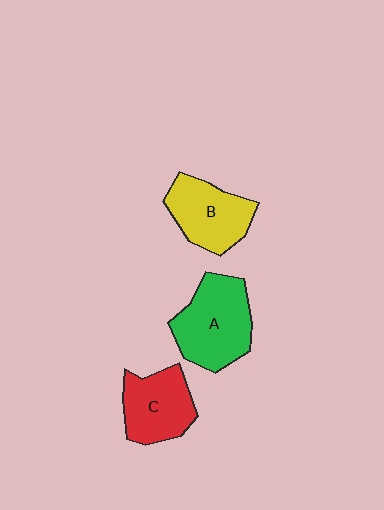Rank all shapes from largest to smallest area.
From largest to smallest: A (green), B (yellow), C (red).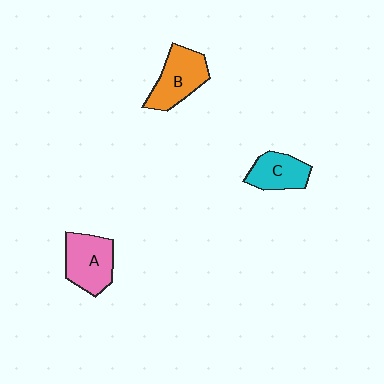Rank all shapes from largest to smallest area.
From largest to smallest: A (pink), B (orange), C (cyan).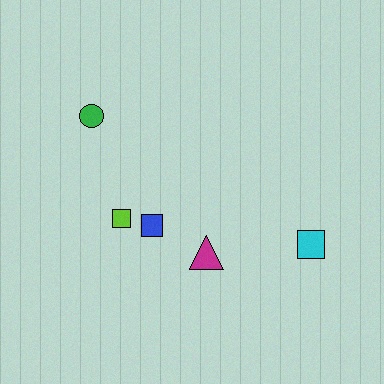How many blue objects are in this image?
There is 1 blue object.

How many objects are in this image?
There are 5 objects.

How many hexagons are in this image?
There are no hexagons.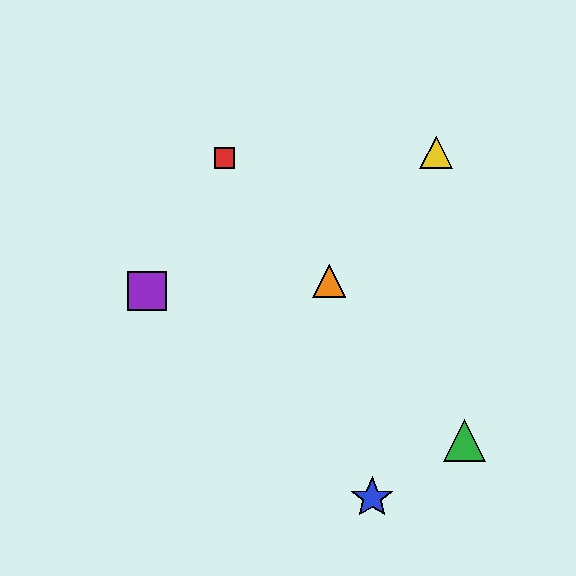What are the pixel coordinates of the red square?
The red square is at (224, 158).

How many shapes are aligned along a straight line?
3 shapes (the red square, the green triangle, the orange triangle) are aligned along a straight line.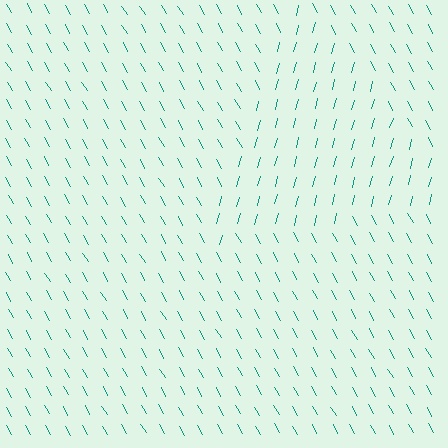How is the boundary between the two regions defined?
The boundary is defined purely by a change in line orientation (approximately 45 degrees difference). All lines are the same color and thickness.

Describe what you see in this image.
The image is filled with small teal line segments. A triangle region in the image has lines oriented differently from the surrounding lines, creating a visible texture boundary.